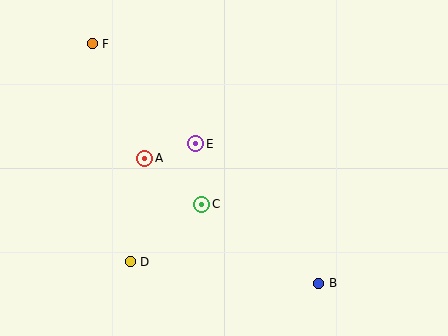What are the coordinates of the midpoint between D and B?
The midpoint between D and B is at (224, 272).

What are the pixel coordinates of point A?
Point A is at (145, 158).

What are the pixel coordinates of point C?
Point C is at (202, 204).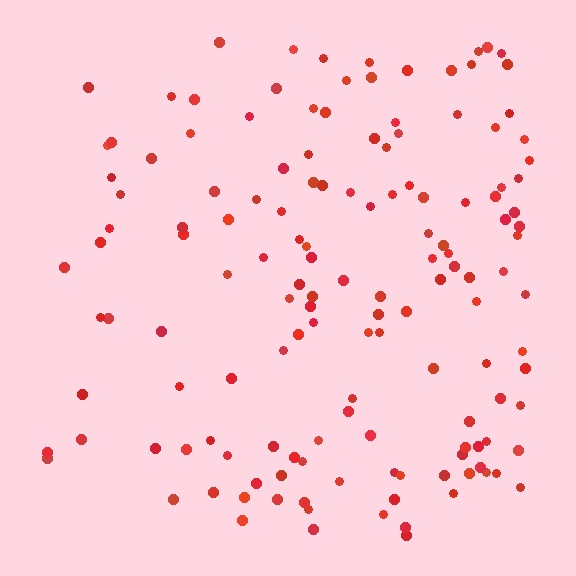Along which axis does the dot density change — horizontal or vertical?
Horizontal.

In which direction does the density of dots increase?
From left to right, with the right side densest.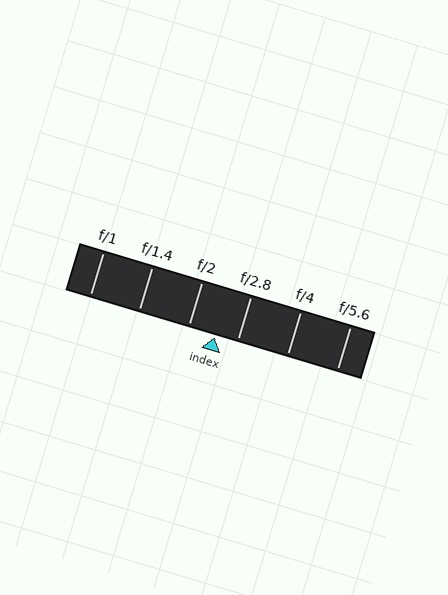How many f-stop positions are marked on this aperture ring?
There are 6 f-stop positions marked.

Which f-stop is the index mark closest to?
The index mark is closest to f/2.8.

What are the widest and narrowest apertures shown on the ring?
The widest aperture shown is f/1 and the narrowest is f/5.6.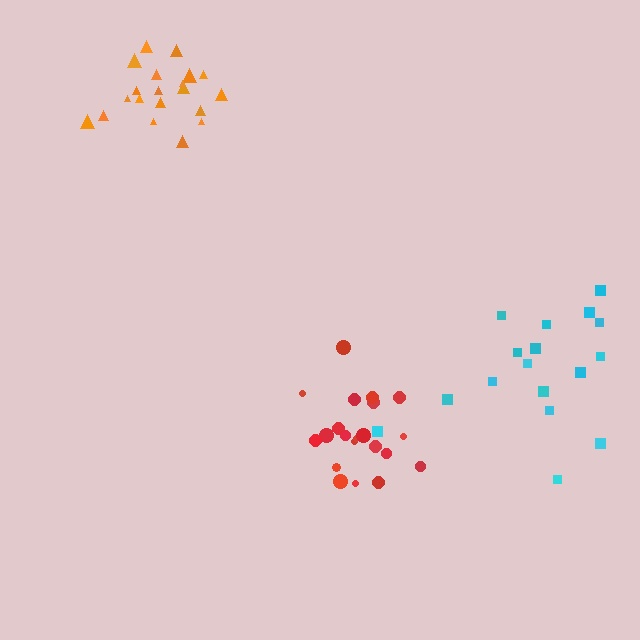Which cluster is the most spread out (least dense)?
Cyan.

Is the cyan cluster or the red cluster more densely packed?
Red.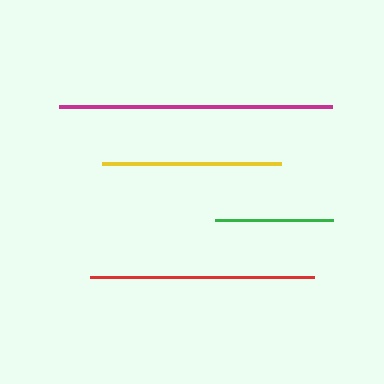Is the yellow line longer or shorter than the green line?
The yellow line is longer than the green line.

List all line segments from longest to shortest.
From longest to shortest: magenta, red, yellow, green.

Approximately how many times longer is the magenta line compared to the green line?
The magenta line is approximately 2.3 times the length of the green line.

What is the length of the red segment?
The red segment is approximately 224 pixels long.